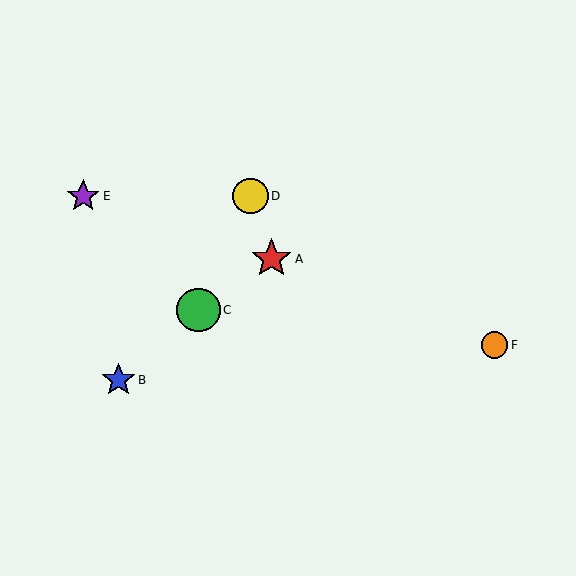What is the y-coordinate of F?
Object F is at y≈345.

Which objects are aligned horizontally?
Objects D, E are aligned horizontally.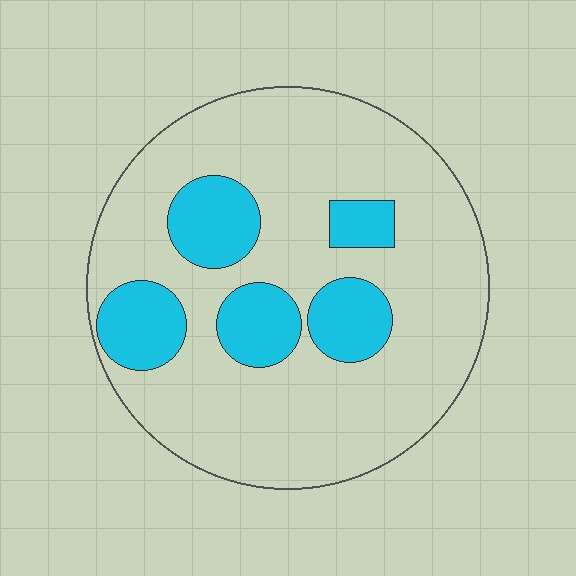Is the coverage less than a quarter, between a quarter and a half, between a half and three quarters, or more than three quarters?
Less than a quarter.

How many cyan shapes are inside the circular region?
5.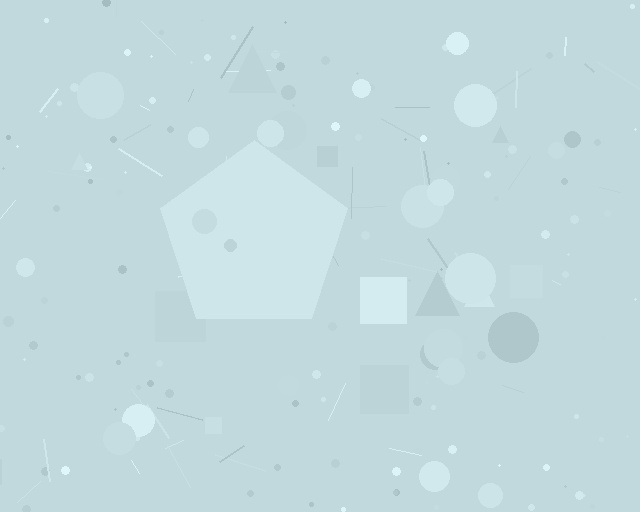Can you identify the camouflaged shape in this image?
The camouflaged shape is a pentagon.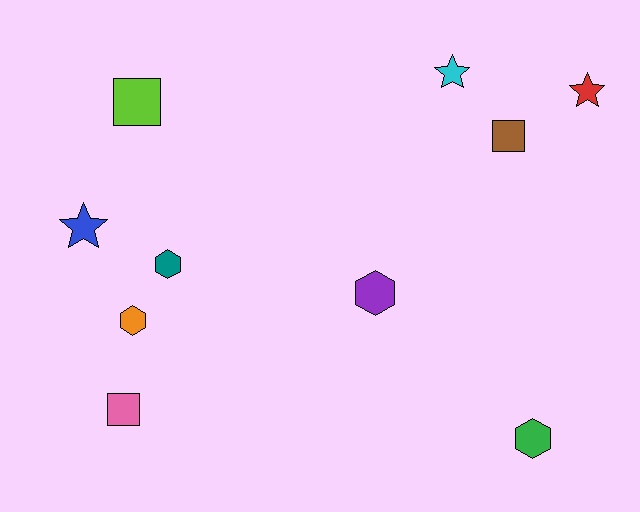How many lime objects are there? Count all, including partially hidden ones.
There is 1 lime object.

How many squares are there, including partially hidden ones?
There are 3 squares.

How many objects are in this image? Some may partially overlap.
There are 10 objects.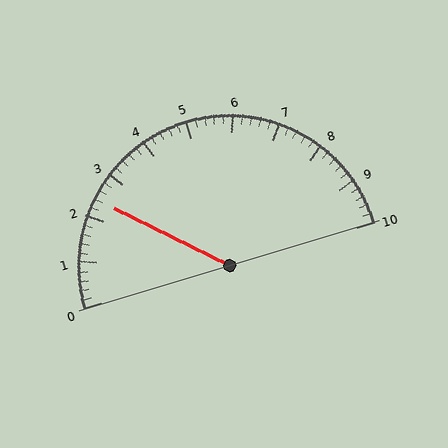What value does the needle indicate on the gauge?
The needle indicates approximately 2.4.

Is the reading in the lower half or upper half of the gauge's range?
The reading is in the lower half of the range (0 to 10).